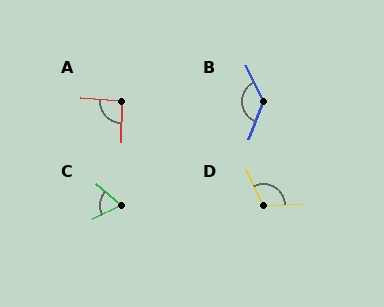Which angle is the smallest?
C, at approximately 67 degrees.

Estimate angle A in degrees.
Approximately 93 degrees.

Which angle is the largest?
B, at approximately 133 degrees.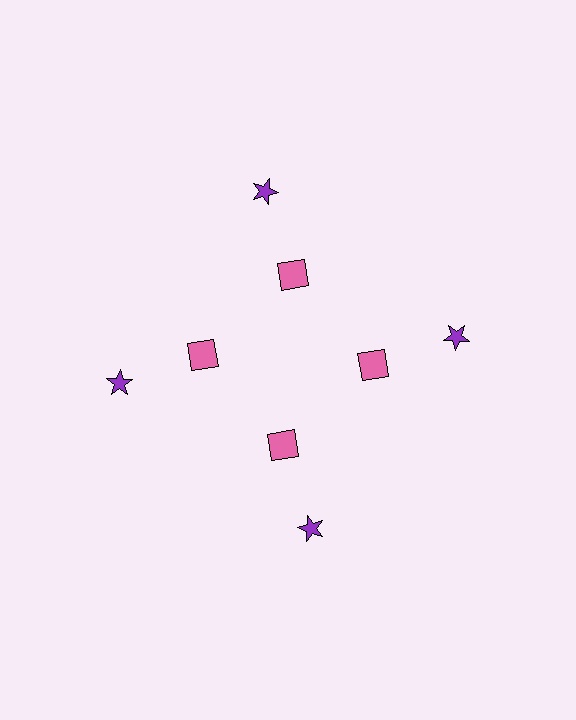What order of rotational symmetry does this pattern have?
This pattern has 4-fold rotational symmetry.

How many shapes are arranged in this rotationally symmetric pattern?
There are 8 shapes, arranged in 4 groups of 2.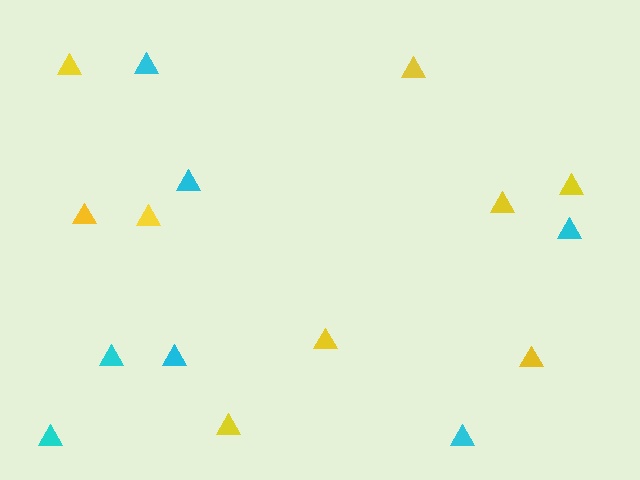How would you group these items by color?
There are 2 groups: one group of cyan triangles (7) and one group of yellow triangles (9).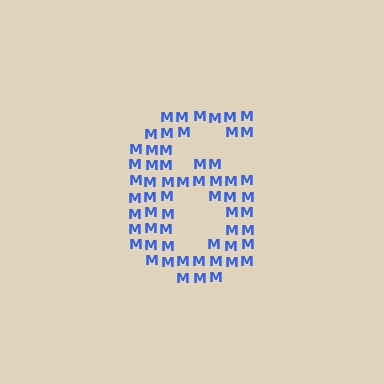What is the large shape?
The large shape is the digit 6.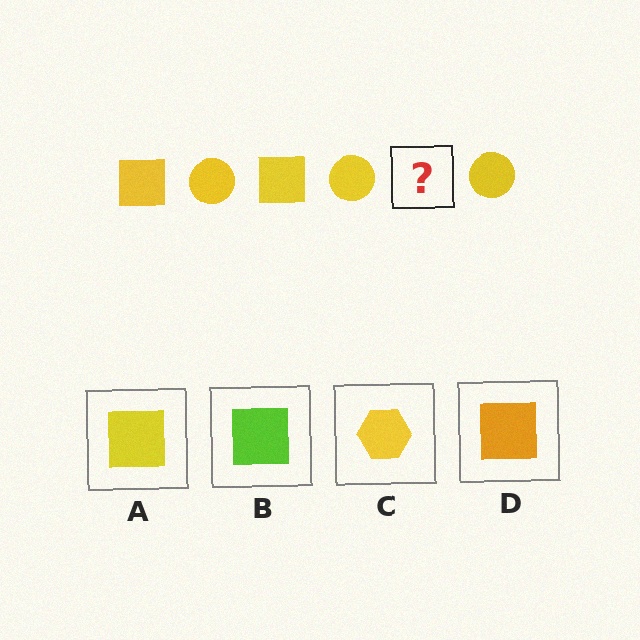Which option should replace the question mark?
Option A.